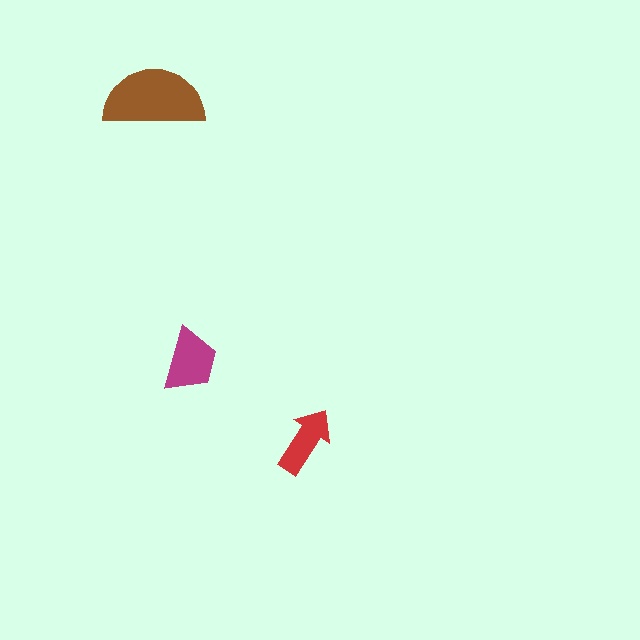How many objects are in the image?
There are 3 objects in the image.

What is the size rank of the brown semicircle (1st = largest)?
1st.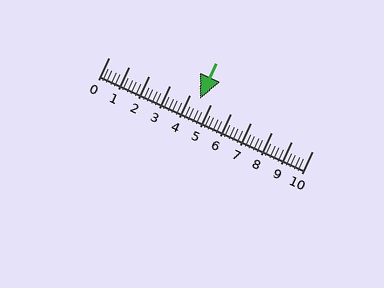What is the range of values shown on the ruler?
The ruler shows values from 0 to 10.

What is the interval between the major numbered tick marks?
The major tick marks are spaced 1 units apart.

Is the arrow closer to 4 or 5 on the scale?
The arrow is closer to 5.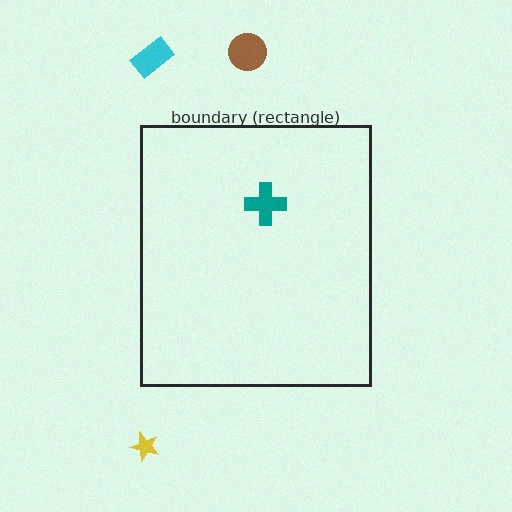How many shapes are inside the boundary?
1 inside, 3 outside.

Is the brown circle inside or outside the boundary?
Outside.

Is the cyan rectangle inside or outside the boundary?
Outside.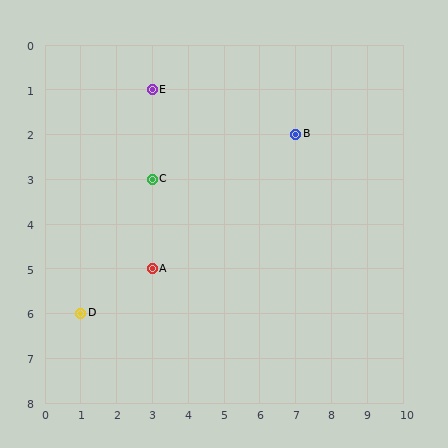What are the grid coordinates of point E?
Point E is at grid coordinates (3, 1).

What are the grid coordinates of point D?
Point D is at grid coordinates (1, 6).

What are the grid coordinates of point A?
Point A is at grid coordinates (3, 5).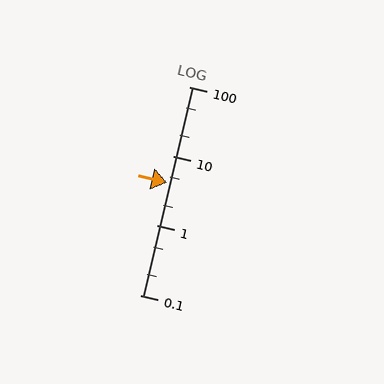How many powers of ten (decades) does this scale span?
The scale spans 3 decades, from 0.1 to 100.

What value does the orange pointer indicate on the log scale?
The pointer indicates approximately 4.1.